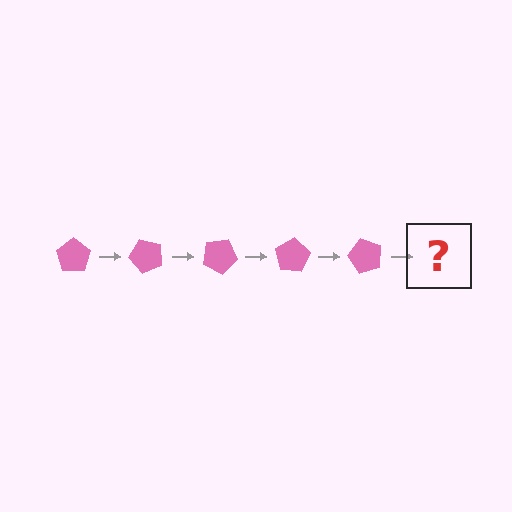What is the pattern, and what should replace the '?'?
The pattern is that the pentagon rotates 50 degrees each step. The '?' should be a pink pentagon rotated 250 degrees.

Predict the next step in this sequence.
The next step is a pink pentagon rotated 250 degrees.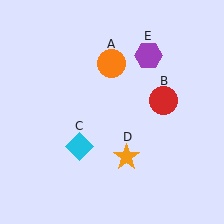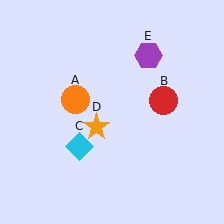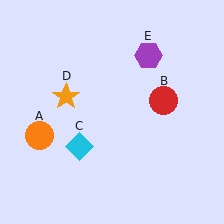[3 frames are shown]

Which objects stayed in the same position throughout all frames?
Red circle (object B) and cyan diamond (object C) and purple hexagon (object E) remained stationary.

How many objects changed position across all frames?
2 objects changed position: orange circle (object A), orange star (object D).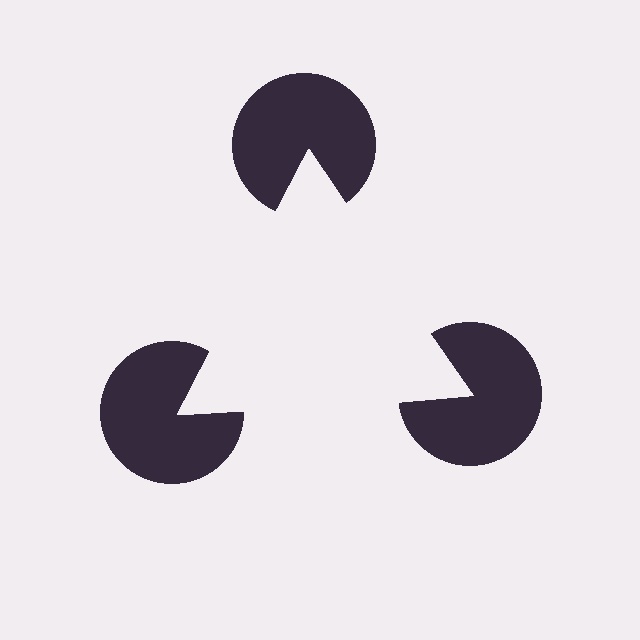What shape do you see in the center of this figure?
An illusory triangle — its edges are inferred from the aligned wedge cuts in the pac-man discs, not physically drawn.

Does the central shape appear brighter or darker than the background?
It typically appears slightly brighter than the background, even though no actual brightness change is drawn.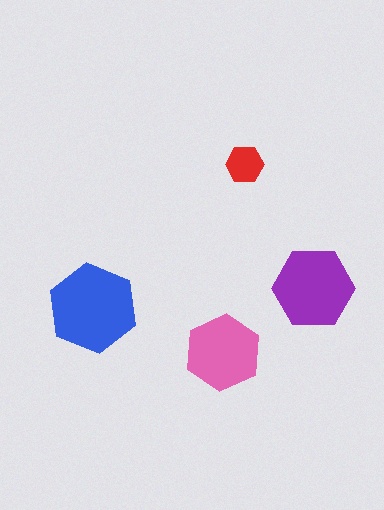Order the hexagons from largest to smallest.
the blue one, the purple one, the pink one, the red one.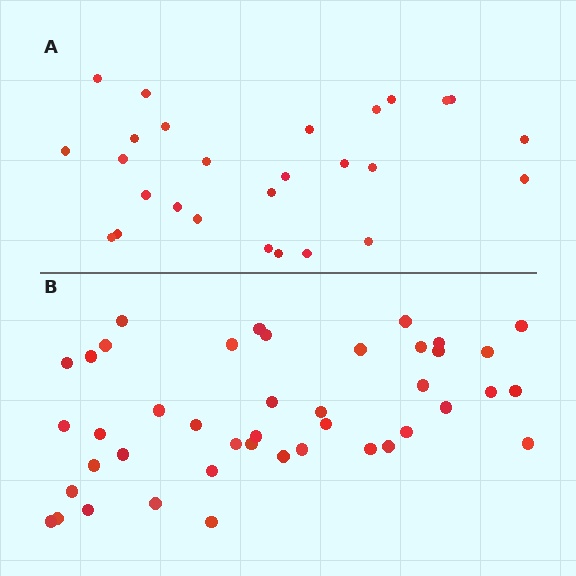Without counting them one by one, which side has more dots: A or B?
Region B (the bottom region) has more dots.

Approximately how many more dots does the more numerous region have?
Region B has approximately 15 more dots than region A.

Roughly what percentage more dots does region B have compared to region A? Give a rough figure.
About 60% more.